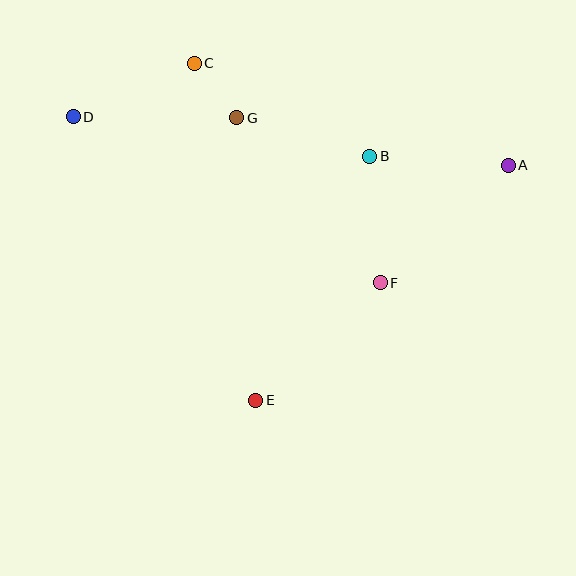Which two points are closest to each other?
Points C and G are closest to each other.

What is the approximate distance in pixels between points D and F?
The distance between D and F is approximately 349 pixels.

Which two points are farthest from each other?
Points A and D are farthest from each other.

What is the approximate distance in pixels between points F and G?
The distance between F and G is approximately 219 pixels.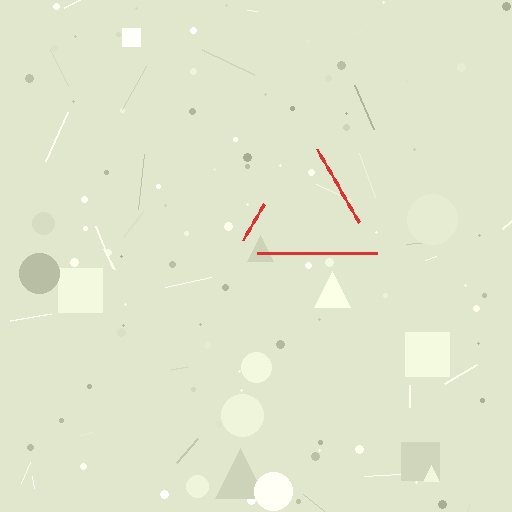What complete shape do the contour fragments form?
The contour fragments form a triangle.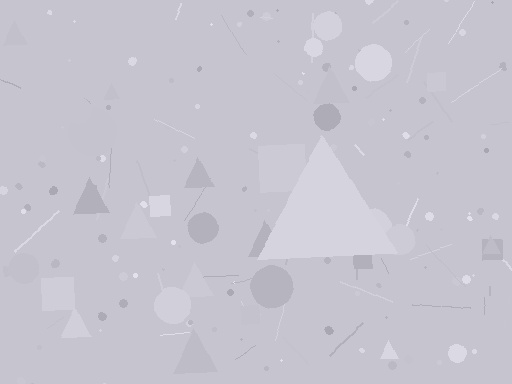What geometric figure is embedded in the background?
A triangle is embedded in the background.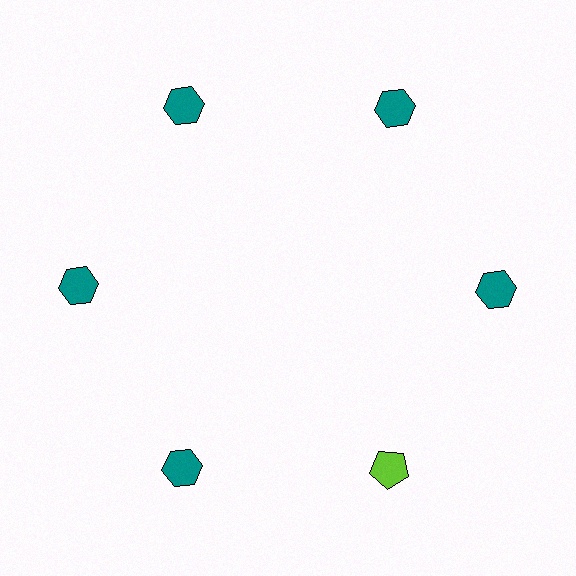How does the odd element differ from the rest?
It differs in both color (lime instead of teal) and shape (pentagon instead of hexagon).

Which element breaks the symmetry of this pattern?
The lime pentagon at roughly the 5 o'clock position breaks the symmetry. All other shapes are teal hexagons.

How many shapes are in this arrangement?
There are 6 shapes arranged in a ring pattern.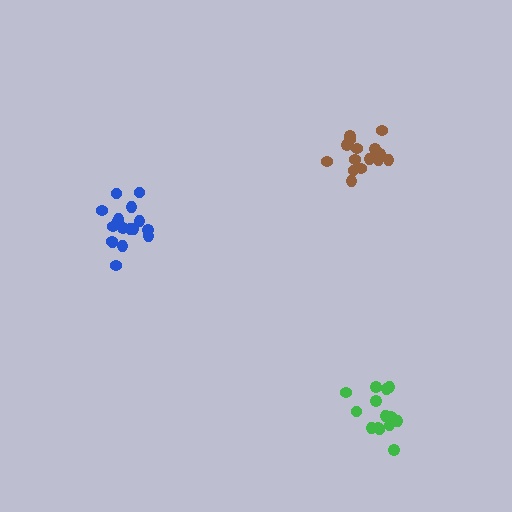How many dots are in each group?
Group 1: 16 dots, Group 2: 17 dots, Group 3: 15 dots (48 total).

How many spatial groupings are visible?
There are 3 spatial groupings.